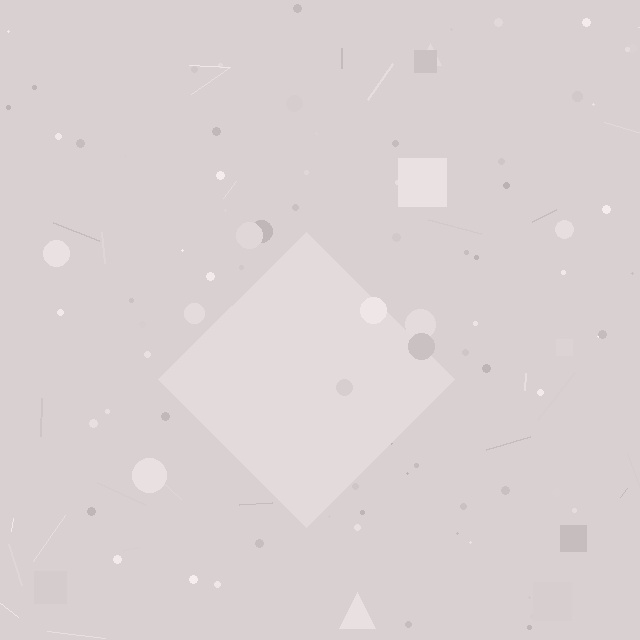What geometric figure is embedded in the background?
A diamond is embedded in the background.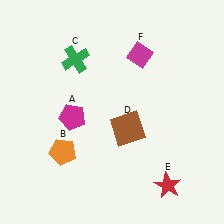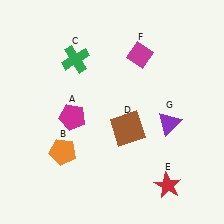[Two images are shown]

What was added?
A purple triangle (G) was added in Image 2.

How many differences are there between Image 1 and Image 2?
There is 1 difference between the two images.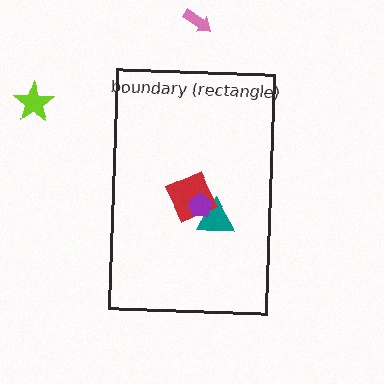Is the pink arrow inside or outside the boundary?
Outside.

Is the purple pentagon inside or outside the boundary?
Inside.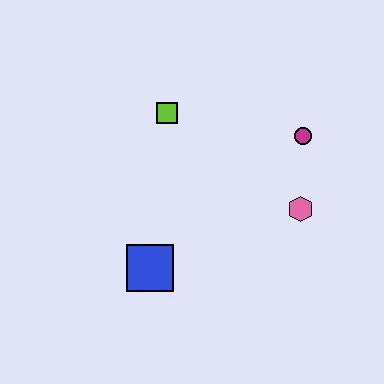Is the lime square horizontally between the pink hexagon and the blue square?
Yes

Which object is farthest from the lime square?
The pink hexagon is farthest from the lime square.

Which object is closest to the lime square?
The magenta circle is closest to the lime square.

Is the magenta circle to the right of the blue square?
Yes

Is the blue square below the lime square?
Yes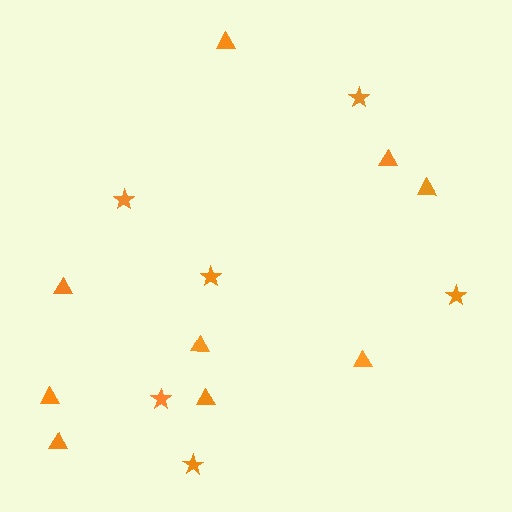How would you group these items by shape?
There are 2 groups: one group of stars (6) and one group of triangles (9).